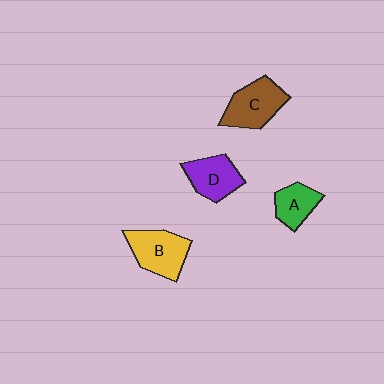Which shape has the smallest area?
Shape A (green).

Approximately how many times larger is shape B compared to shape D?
Approximately 1.2 times.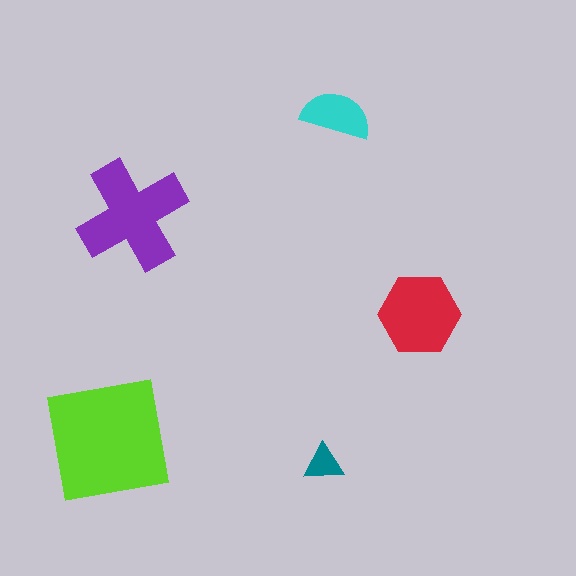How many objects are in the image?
There are 5 objects in the image.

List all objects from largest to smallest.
The lime square, the purple cross, the red hexagon, the cyan semicircle, the teal triangle.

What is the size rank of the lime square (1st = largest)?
1st.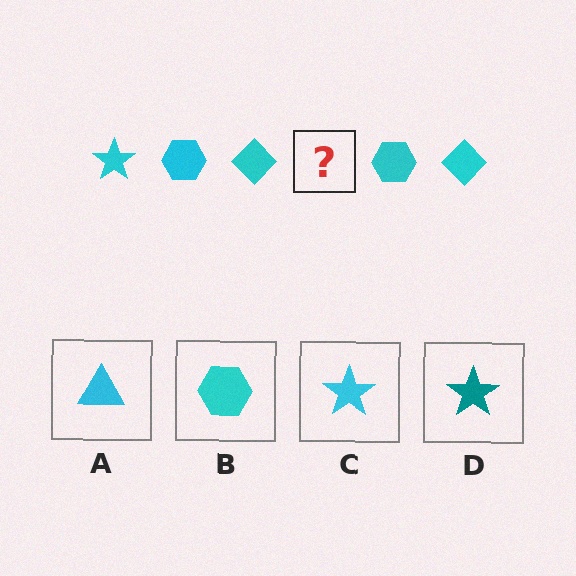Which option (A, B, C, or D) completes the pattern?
C.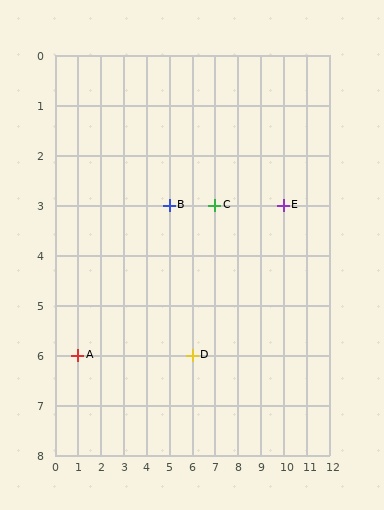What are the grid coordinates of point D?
Point D is at grid coordinates (6, 6).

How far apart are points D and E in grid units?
Points D and E are 4 columns and 3 rows apart (about 5.0 grid units diagonally).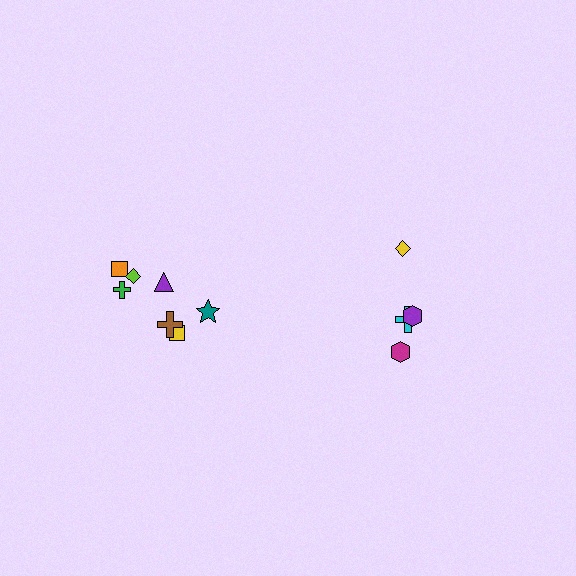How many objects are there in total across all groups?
There are 11 objects.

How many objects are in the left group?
There are 7 objects.